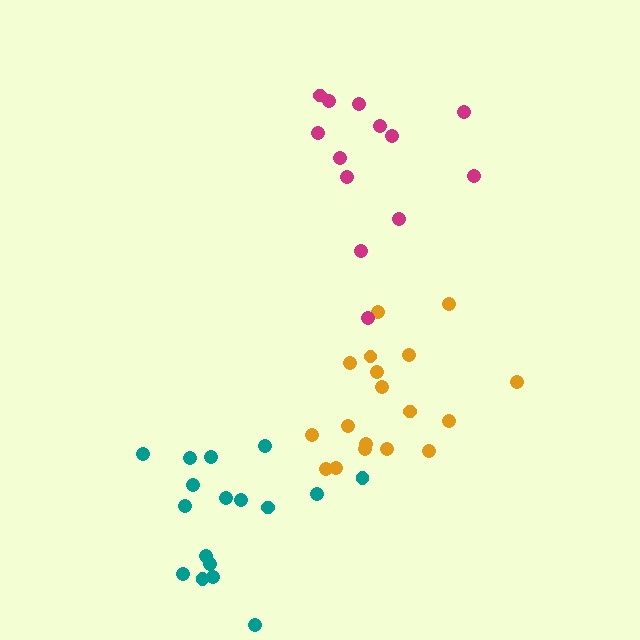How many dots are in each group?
Group 1: 18 dots, Group 2: 13 dots, Group 3: 17 dots (48 total).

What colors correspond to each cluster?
The clusters are colored: orange, magenta, teal.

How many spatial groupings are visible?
There are 3 spatial groupings.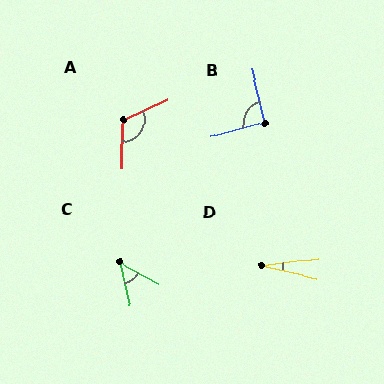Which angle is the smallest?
D, at approximately 20 degrees.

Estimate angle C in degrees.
Approximately 47 degrees.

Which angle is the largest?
A, at approximately 115 degrees.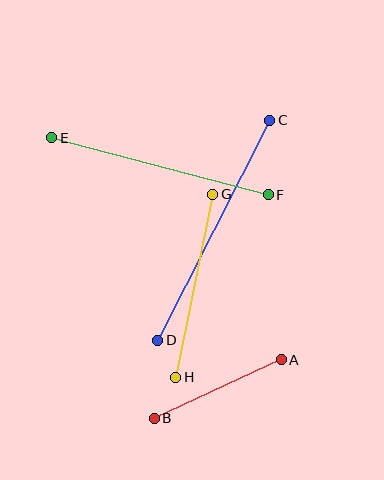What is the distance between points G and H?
The distance is approximately 187 pixels.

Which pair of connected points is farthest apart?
Points C and D are farthest apart.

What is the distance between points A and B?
The distance is approximately 140 pixels.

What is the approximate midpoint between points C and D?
The midpoint is at approximately (214, 230) pixels.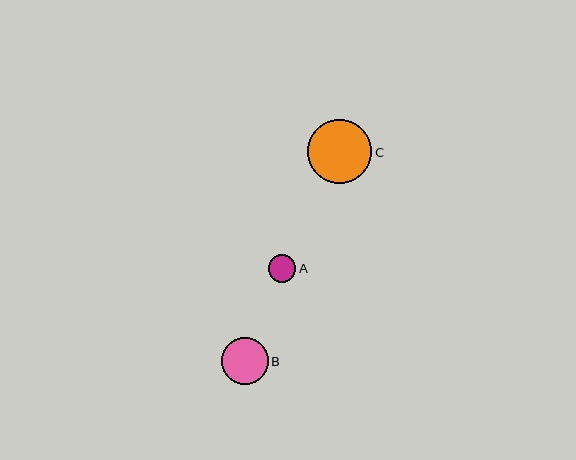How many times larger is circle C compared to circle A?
Circle C is approximately 2.3 times the size of circle A.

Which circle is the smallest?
Circle A is the smallest with a size of approximately 28 pixels.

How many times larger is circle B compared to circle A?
Circle B is approximately 1.7 times the size of circle A.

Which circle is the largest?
Circle C is the largest with a size of approximately 64 pixels.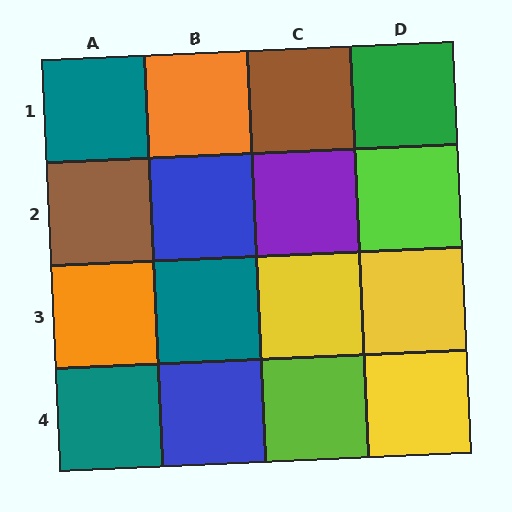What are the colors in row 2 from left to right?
Brown, blue, purple, lime.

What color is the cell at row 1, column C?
Brown.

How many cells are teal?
3 cells are teal.